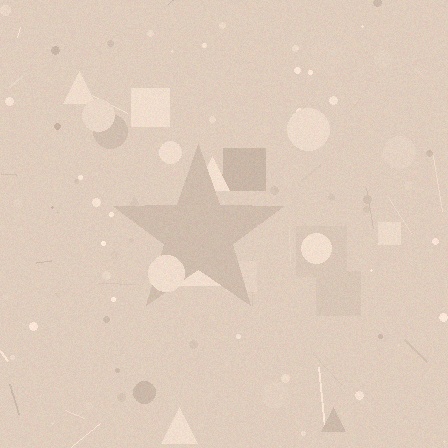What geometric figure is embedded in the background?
A star is embedded in the background.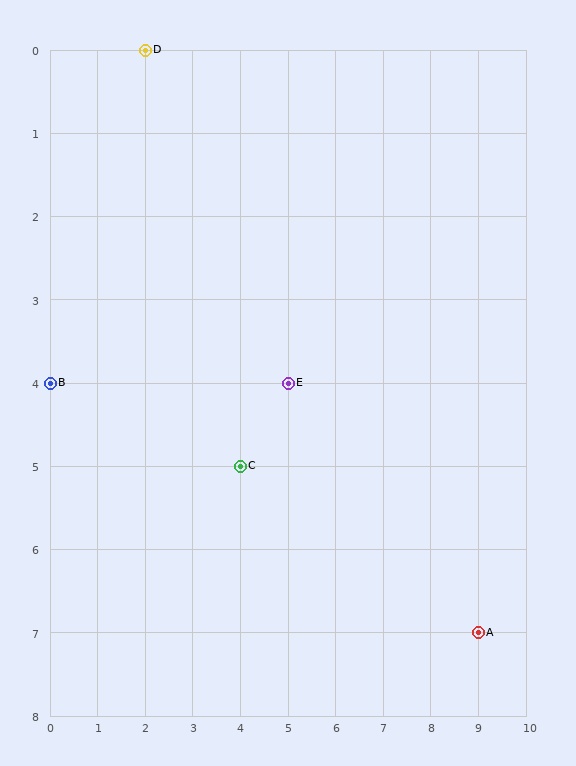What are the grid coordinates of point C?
Point C is at grid coordinates (4, 5).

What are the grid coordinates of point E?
Point E is at grid coordinates (5, 4).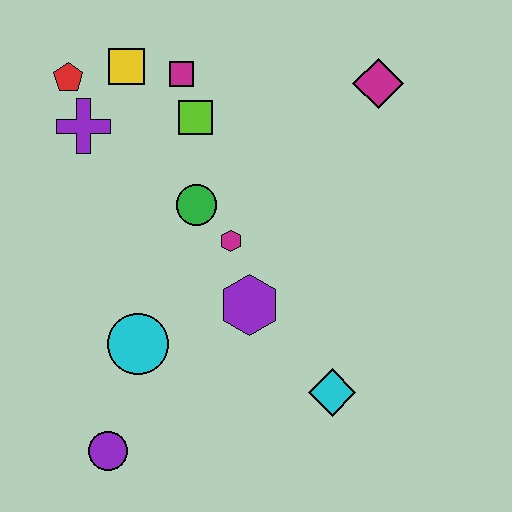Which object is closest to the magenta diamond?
The lime square is closest to the magenta diamond.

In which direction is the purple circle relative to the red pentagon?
The purple circle is below the red pentagon.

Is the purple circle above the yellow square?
No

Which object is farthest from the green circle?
The purple circle is farthest from the green circle.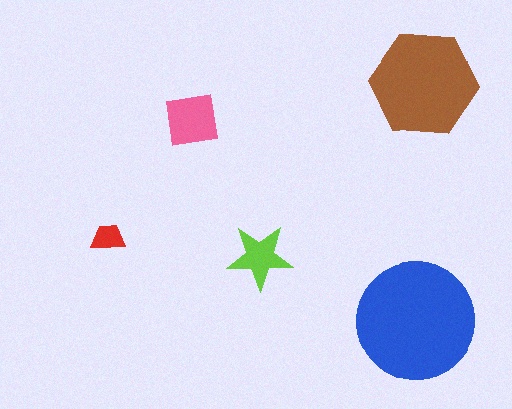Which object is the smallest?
The red trapezoid.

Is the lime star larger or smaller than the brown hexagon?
Smaller.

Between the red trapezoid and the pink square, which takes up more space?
The pink square.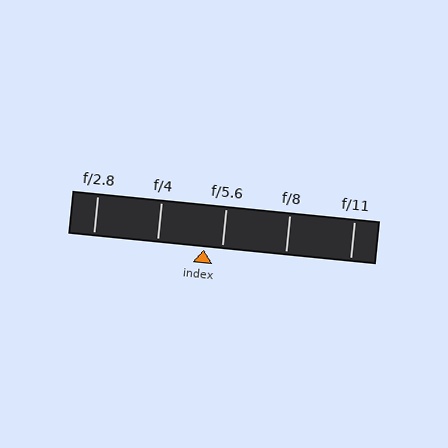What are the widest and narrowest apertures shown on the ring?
The widest aperture shown is f/2.8 and the narrowest is f/11.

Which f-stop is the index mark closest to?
The index mark is closest to f/5.6.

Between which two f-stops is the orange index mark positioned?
The index mark is between f/4 and f/5.6.